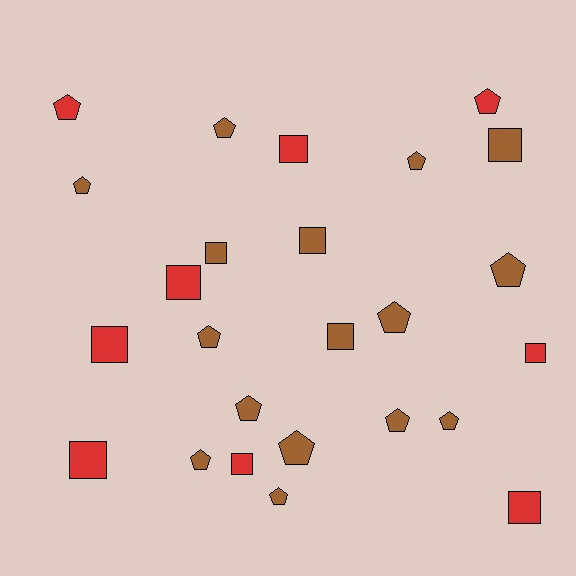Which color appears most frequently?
Brown, with 16 objects.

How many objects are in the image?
There are 25 objects.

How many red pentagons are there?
There are 2 red pentagons.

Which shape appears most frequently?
Pentagon, with 14 objects.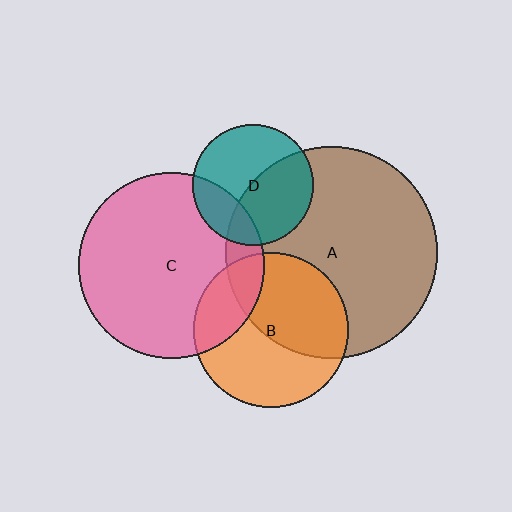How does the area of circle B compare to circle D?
Approximately 1.6 times.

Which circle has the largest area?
Circle A (brown).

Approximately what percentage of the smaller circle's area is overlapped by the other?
Approximately 50%.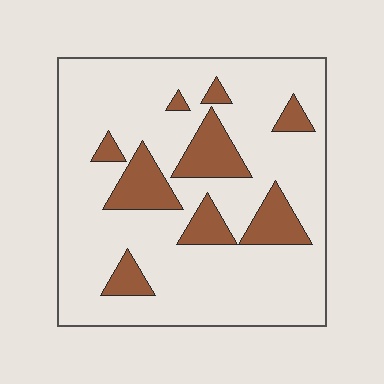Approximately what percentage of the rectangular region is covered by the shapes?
Approximately 20%.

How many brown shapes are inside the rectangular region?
9.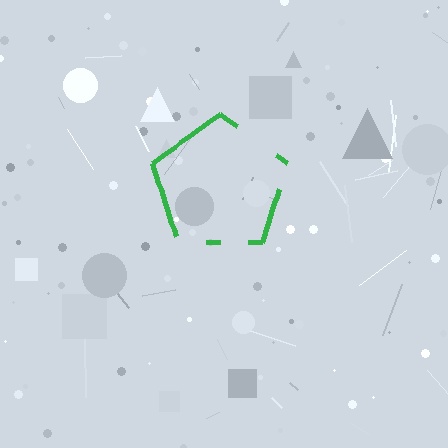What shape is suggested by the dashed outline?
The dashed outline suggests a pentagon.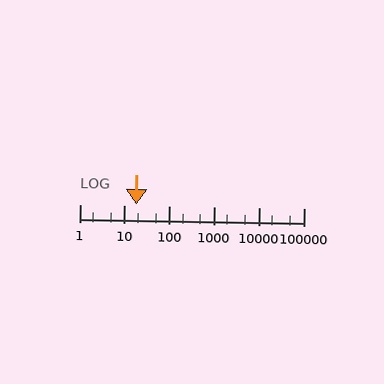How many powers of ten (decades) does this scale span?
The scale spans 5 decades, from 1 to 100000.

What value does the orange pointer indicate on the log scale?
The pointer indicates approximately 18.